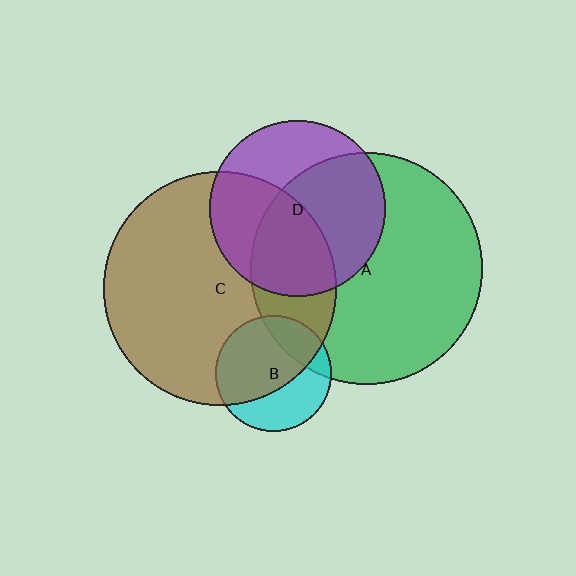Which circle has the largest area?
Circle C (brown).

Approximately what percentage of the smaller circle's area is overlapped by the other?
Approximately 25%.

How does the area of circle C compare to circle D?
Approximately 1.8 times.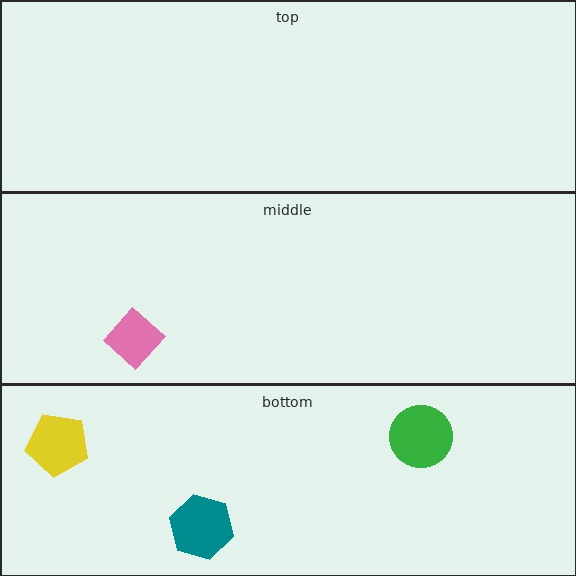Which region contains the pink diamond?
The middle region.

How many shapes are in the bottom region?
3.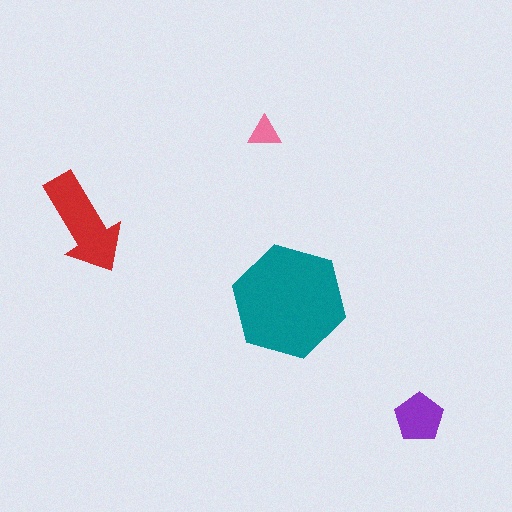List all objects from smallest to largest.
The pink triangle, the purple pentagon, the red arrow, the teal hexagon.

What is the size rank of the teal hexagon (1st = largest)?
1st.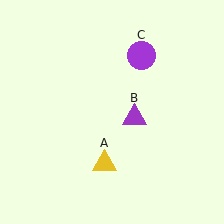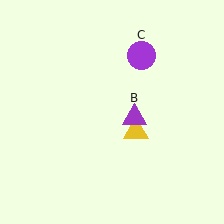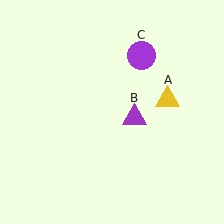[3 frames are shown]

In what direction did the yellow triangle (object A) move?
The yellow triangle (object A) moved up and to the right.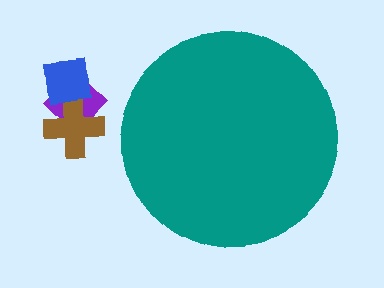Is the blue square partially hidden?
No, the blue square is fully visible.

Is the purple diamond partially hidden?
No, the purple diamond is fully visible.